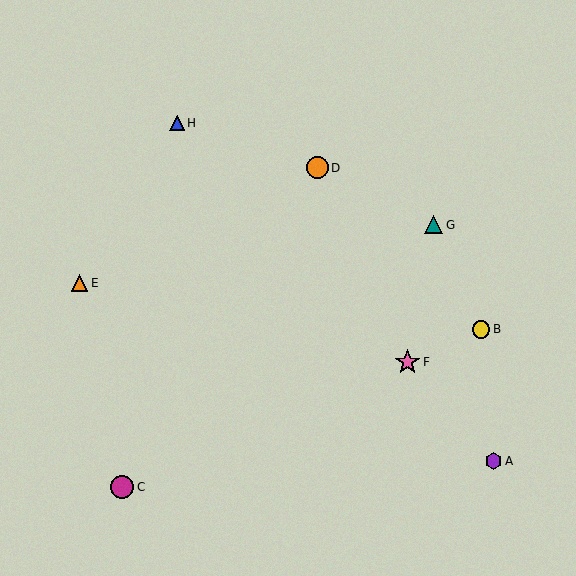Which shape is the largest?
The pink star (labeled F) is the largest.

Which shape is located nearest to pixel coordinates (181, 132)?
The blue triangle (labeled H) at (177, 123) is nearest to that location.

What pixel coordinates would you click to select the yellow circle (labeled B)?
Click at (481, 329) to select the yellow circle B.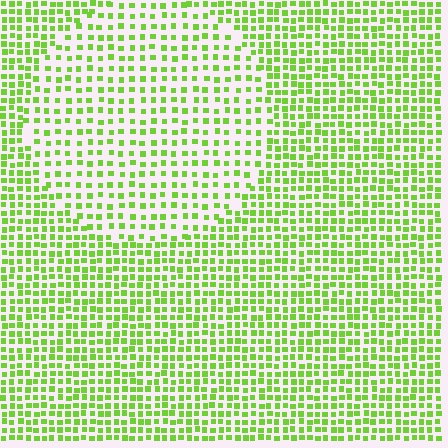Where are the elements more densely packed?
The elements are more densely packed outside the circle boundary.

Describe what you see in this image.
The image contains small lime elements arranged at two different densities. A circle-shaped region is visible where the elements are less densely packed than the surrounding area.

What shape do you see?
I see a circle.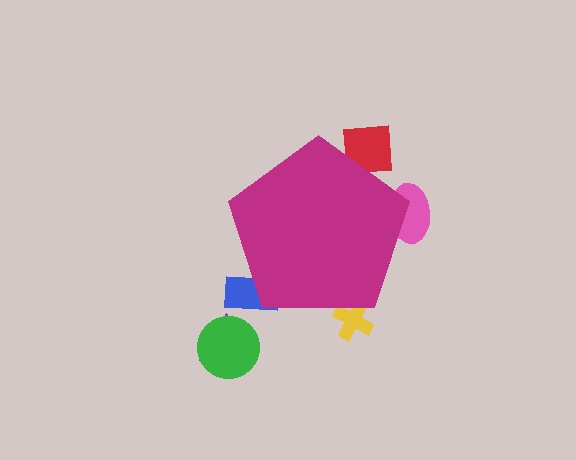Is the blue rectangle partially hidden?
Yes, the blue rectangle is partially hidden behind the magenta pentagon.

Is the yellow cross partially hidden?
Yes, the yellow cross is partially hidden behind the magenta pentagon.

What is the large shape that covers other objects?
A magenta pentagon.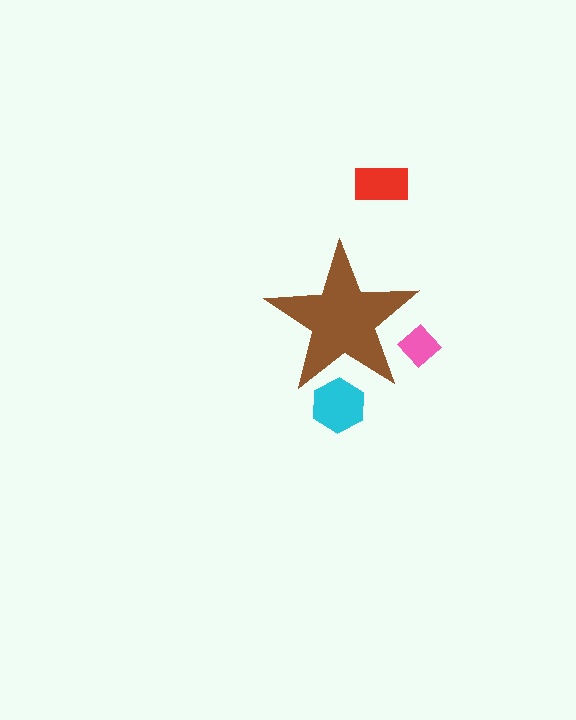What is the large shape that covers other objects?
A brown star.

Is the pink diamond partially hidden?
Yes, the pink diamond is partially hidden behind the brown star.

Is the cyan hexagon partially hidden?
Yes, the cyan hexagon is partially hidden behind the brown star.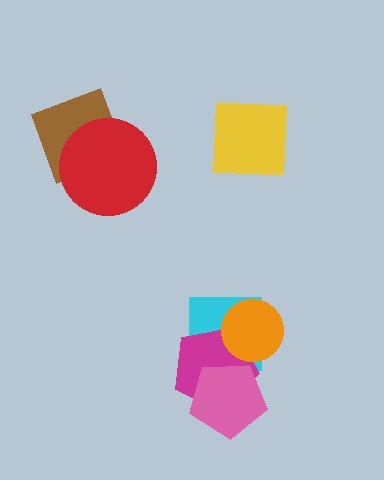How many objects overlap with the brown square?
1 object overlaps with the brown square.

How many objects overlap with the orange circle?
2 objects overlap with the orange circle.